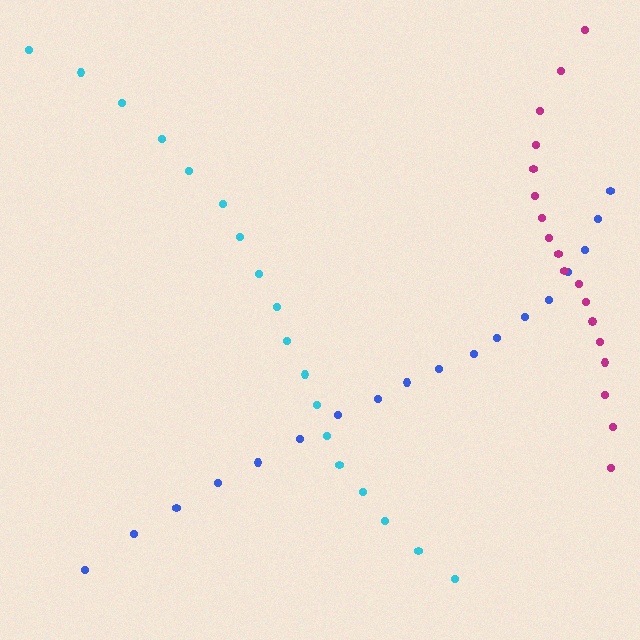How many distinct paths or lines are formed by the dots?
There are 3 distinct paths.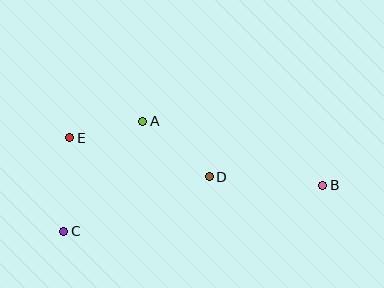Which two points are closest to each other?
Points A and E are closest to each other.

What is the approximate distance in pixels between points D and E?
The distance between D and E is approximately 145 pixels.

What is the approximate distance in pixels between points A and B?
The distance between A and B is approximately 191 pixels.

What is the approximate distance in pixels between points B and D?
The distance between B and D is approximately 114 pixels.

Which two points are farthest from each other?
Points B and C are farthest from each other.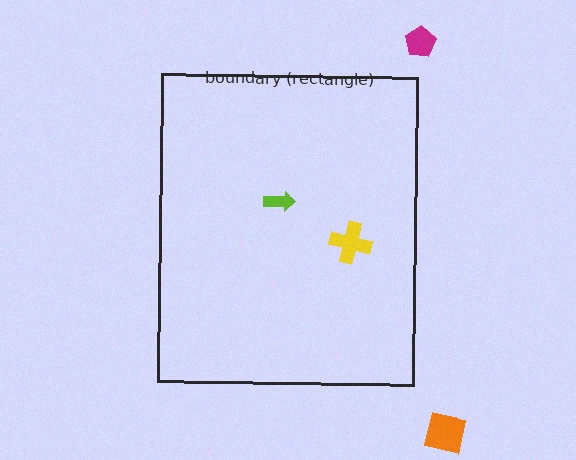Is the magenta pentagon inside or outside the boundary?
Outside.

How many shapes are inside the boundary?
2 inside, 2 outside.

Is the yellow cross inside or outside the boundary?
Inside.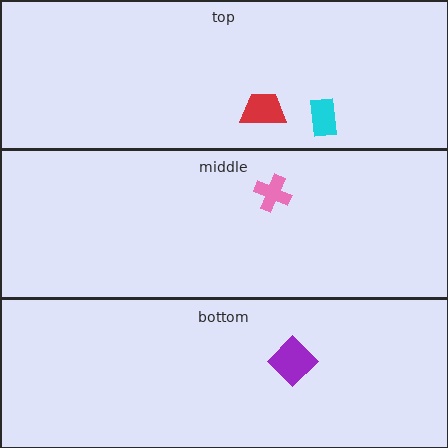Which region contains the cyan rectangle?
The top region.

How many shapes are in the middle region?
1.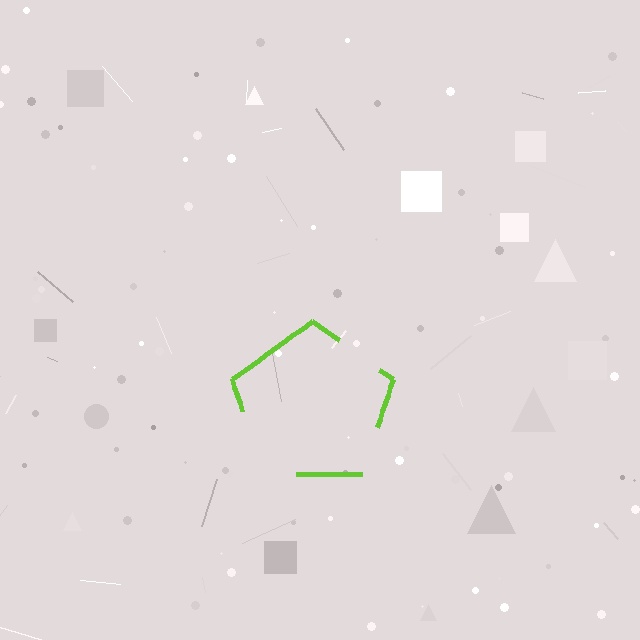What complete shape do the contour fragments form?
The contour fragments form a pentagon.